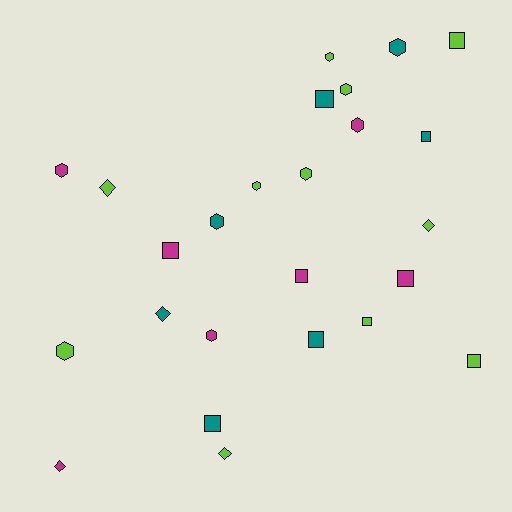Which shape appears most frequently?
Hexagon, with 10 objects.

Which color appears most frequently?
Lime, with 11 objects.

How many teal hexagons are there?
There are 2 teal hexagons.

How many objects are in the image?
There are 25 objects.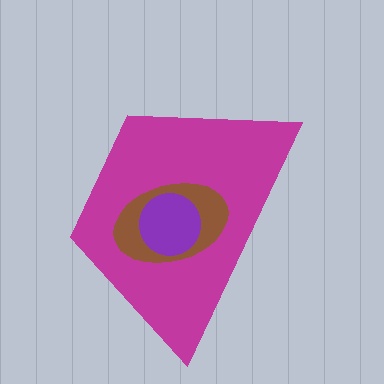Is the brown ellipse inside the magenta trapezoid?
Yes.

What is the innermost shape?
The purple circle.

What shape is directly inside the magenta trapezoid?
The brown ellipse.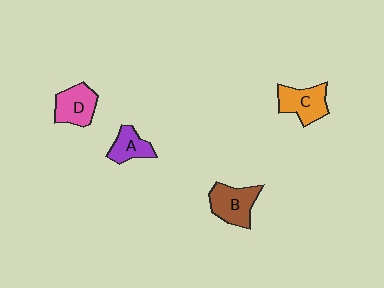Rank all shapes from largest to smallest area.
From largest to smallest: B (brown), C (orange), D (pink), A (purple).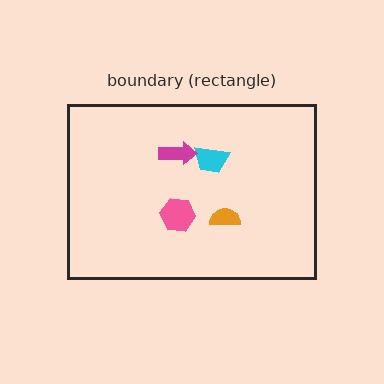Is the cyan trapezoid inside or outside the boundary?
Inside.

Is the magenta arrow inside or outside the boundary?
Inside.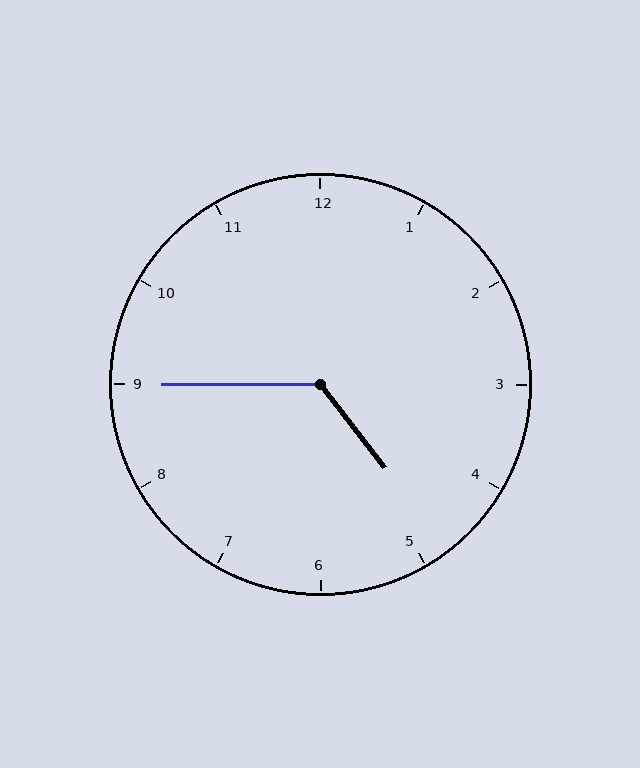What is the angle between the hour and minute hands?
Approximately 128 degrees.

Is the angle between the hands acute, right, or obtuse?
It is obtuse.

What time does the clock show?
4:45.